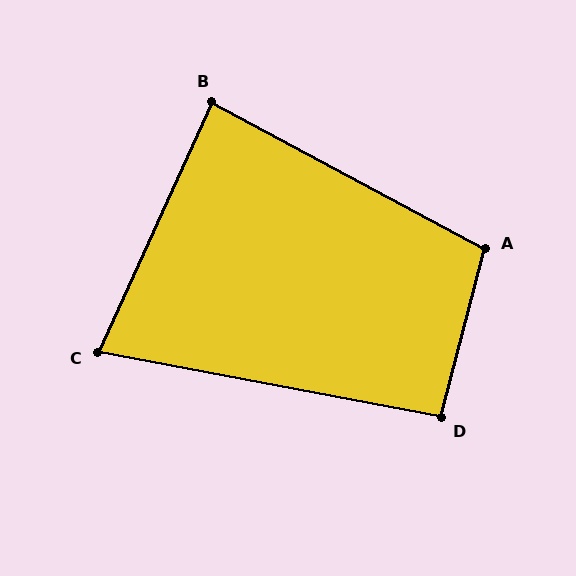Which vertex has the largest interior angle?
A, at approximately 104 degrees.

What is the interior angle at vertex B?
Approximately 86 degrees (approximately right).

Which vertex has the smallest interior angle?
C, at approximately 76 degrees.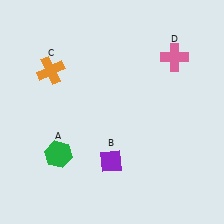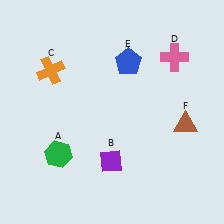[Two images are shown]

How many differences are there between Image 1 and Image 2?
There are 2 differences between the two images.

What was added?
A blue pentagon (E), a brown triangle (F) were added in Image 2.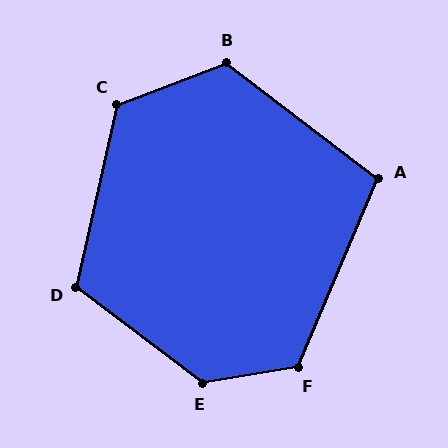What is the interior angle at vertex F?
Approximately 123 degrees (obtuse).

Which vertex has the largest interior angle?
E, at approximately 133 degrees.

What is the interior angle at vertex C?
Approximately 123 degrees (obtuse).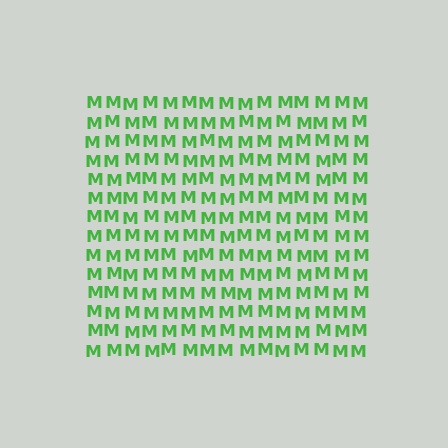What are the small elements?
The small elements are letter M's.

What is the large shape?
The large shape is a square.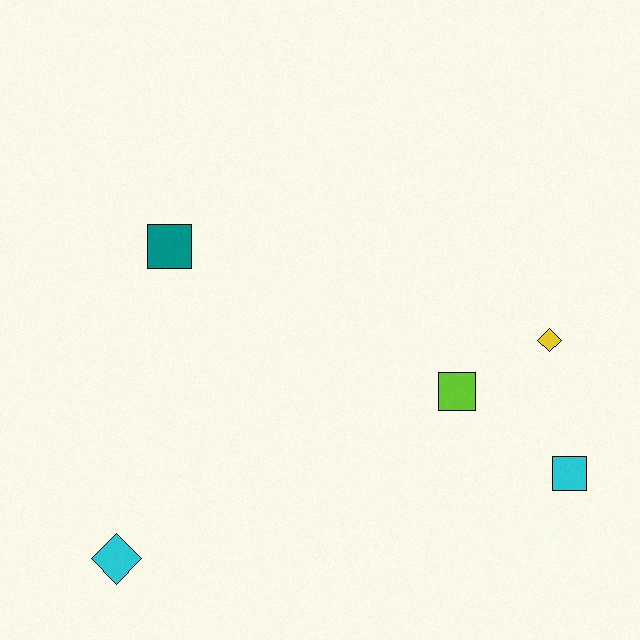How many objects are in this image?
There are 5 objects.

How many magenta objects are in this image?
There are no magenta objects.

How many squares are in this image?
There are 3 squares.